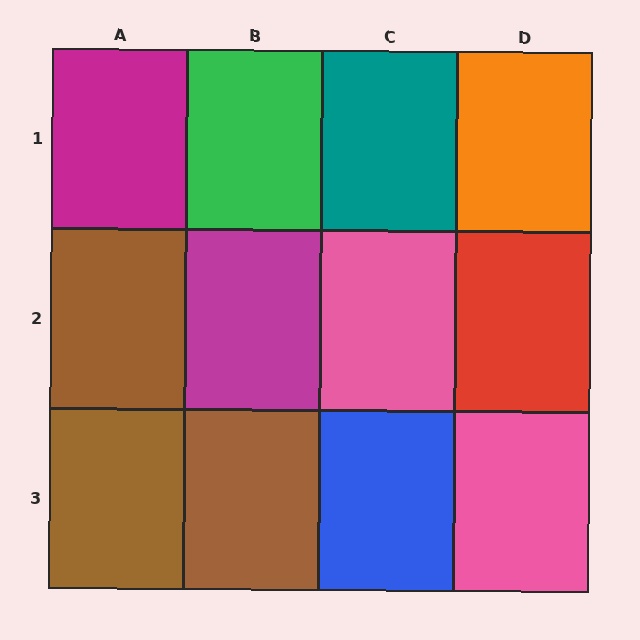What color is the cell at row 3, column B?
Brown.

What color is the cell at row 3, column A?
Brown.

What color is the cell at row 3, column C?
Blue.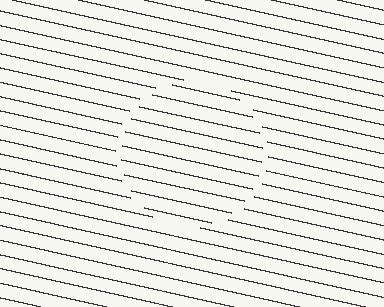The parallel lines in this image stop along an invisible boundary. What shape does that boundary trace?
An illusory circle. The interior of the shape contains the same grating, shifted by half a period — the contour is defined by the phase discontinuity where line-ends from the inner and outer gratings abut.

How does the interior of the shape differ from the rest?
The interior of the shape contains the same grating, shifted by half a period — the contour is defined by the phase discontinuity where line-ends from the inner and outer gratings abut.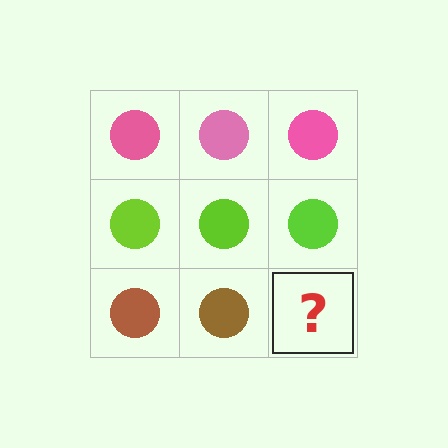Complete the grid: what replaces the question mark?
The question mark should be replaced with a brown circle.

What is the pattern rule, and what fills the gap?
The rule is that each row has a consistent color. The gap should be filled with a brown circle.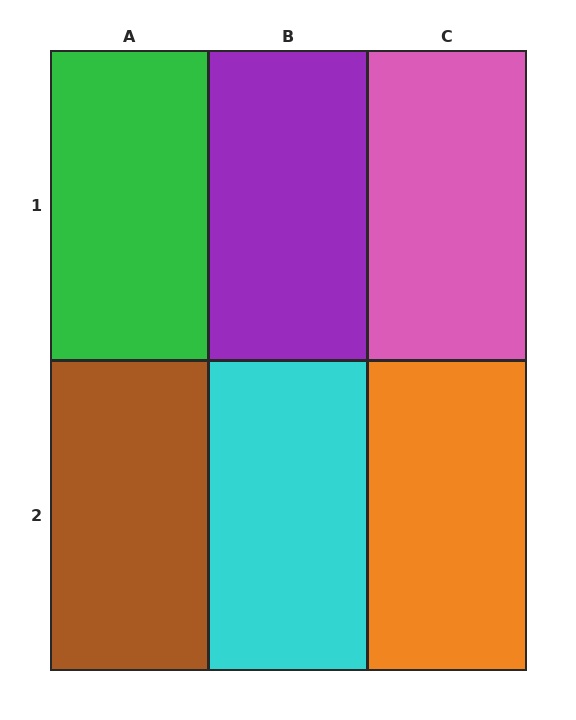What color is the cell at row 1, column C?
Pink.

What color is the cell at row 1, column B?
Purple.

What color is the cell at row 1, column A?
Green.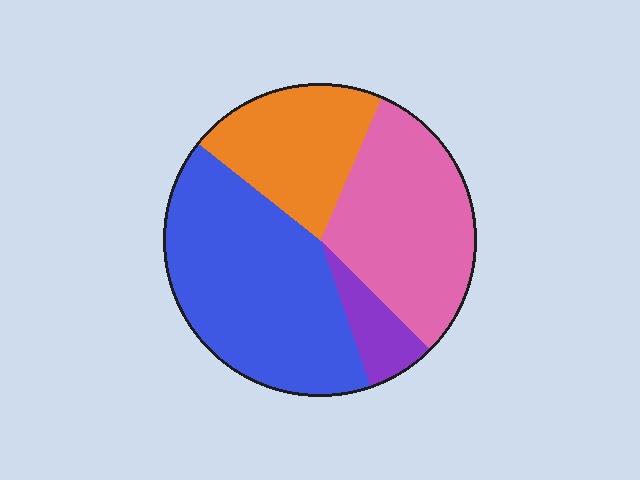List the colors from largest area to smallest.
From largest to smallest: blue, pink, orange, purple.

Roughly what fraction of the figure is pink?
Pink covers roughly 30% of the figure.